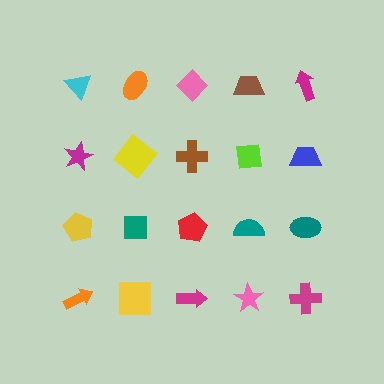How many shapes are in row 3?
5 shapes.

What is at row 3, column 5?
A teal ellipse.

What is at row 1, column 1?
A cyan triangle.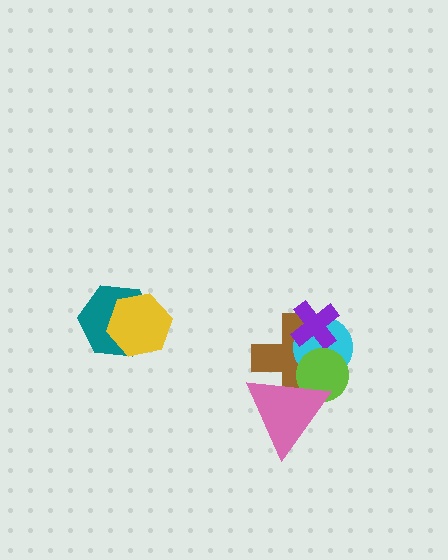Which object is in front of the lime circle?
The pink triangle is in front of the lime circle.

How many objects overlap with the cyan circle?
3 objects overlap with the cyan circle.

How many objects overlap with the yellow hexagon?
1 object overlaps with the yellow hexagon.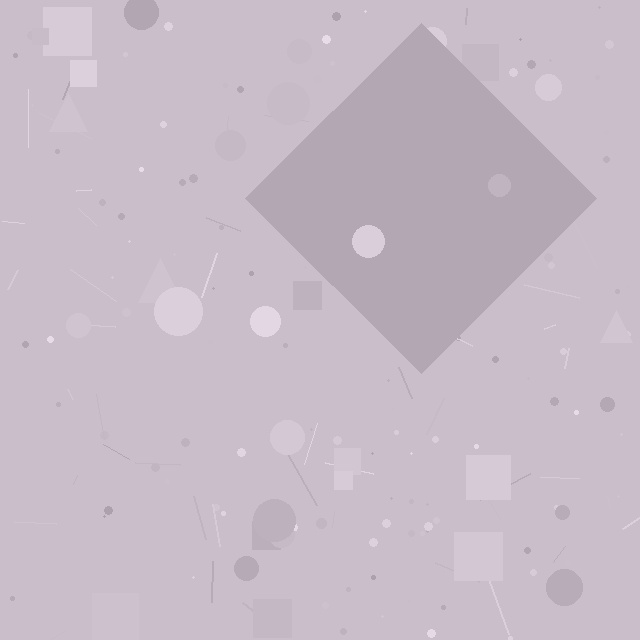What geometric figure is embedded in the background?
A diamond is embedded in the background.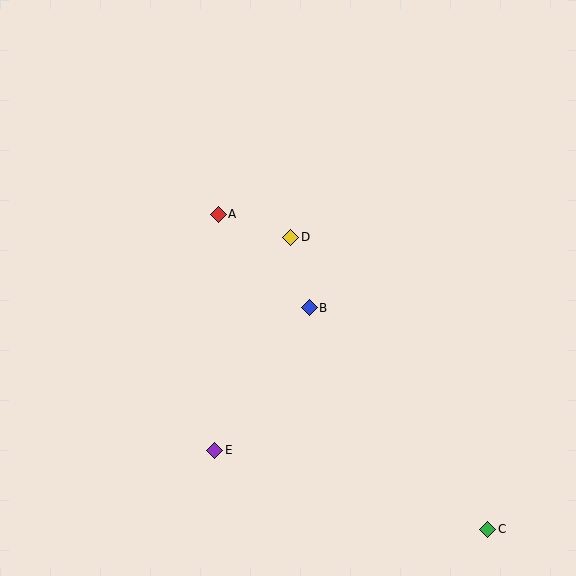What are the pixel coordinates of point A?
Point A is at (218, 214).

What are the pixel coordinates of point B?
Point B is at (309, 308).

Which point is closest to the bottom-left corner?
Point E is closest to the bottom-left corner.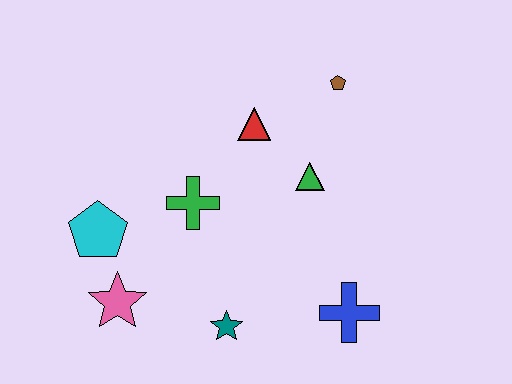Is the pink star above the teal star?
Yes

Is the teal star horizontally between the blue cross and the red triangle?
No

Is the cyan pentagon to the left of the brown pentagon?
Yes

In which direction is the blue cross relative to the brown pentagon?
The blue cross is below the brown pentagon.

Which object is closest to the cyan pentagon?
The pink star is closest to the cyan pentagon.